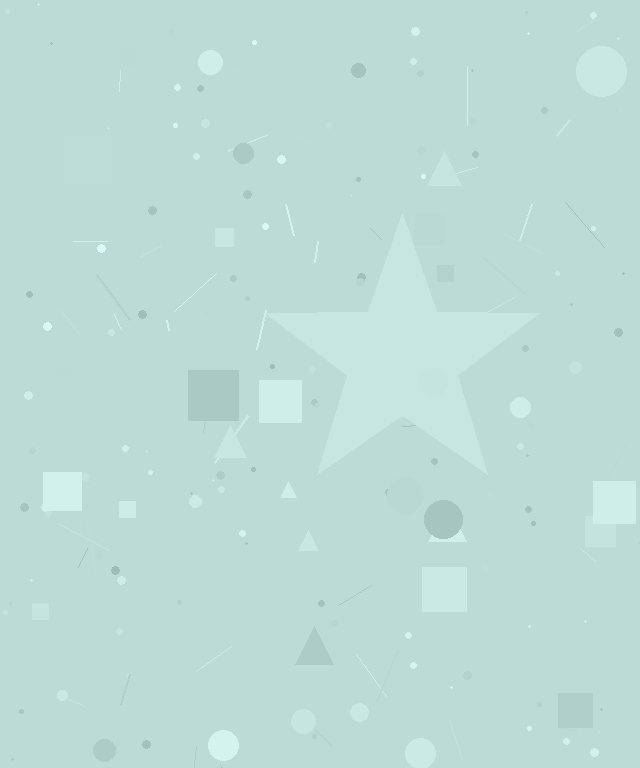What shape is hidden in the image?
A star is hidden in the image.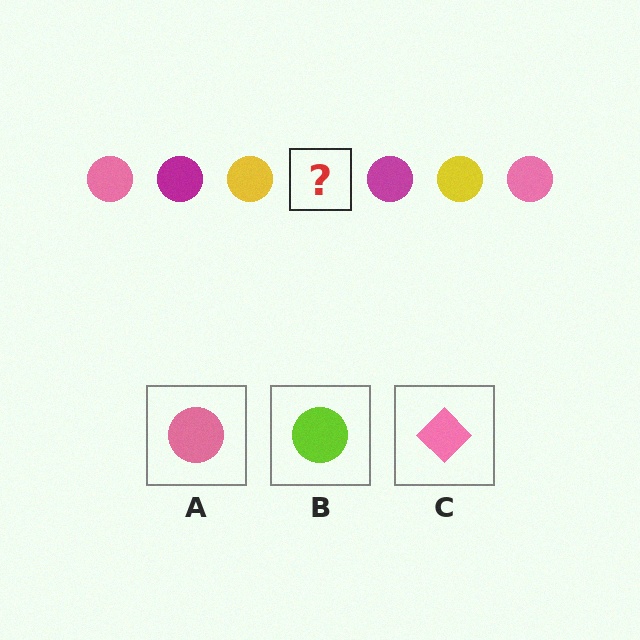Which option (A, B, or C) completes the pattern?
A.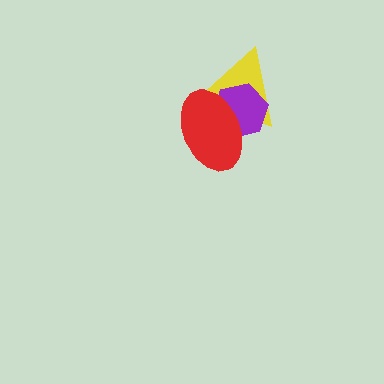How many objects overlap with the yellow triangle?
2 objects overlap with the yellow triangle.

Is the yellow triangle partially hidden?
Yes, it is partially covered by another shape.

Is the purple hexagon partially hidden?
Yes, it is partially covered by another shape.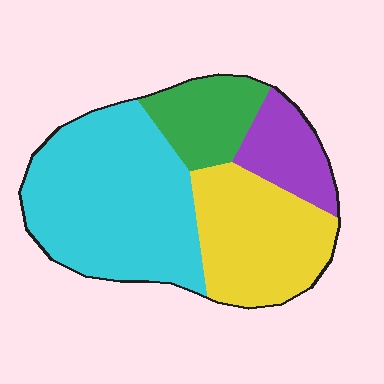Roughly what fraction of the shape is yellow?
Yellow covers 28% of the shape.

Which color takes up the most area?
Cyan, at roughly 45%.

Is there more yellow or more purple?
Yellow.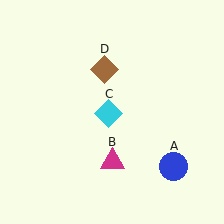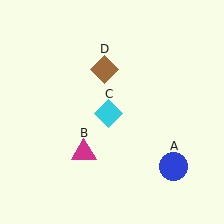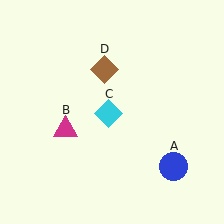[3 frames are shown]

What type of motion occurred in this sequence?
The magenta triangle (object B) rotated clockwise around the center of the scene.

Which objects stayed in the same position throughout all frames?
Blue circle (object A) and cyan diamond (object C) and brown diamond (object D) remained stationary.